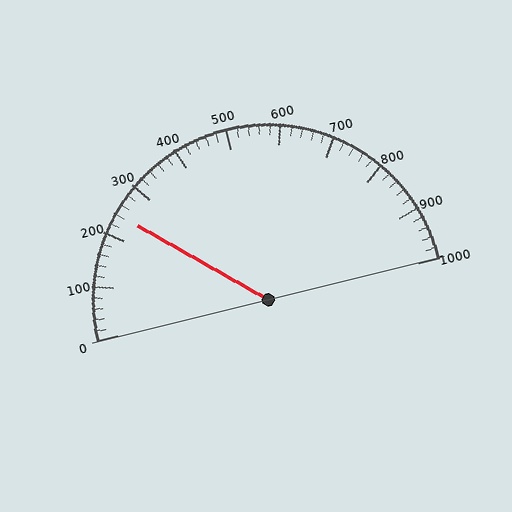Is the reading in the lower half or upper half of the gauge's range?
The reading is in the lower half of the range (0 to 1000).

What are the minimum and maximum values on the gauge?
The gauge ranges from 0 to 1000.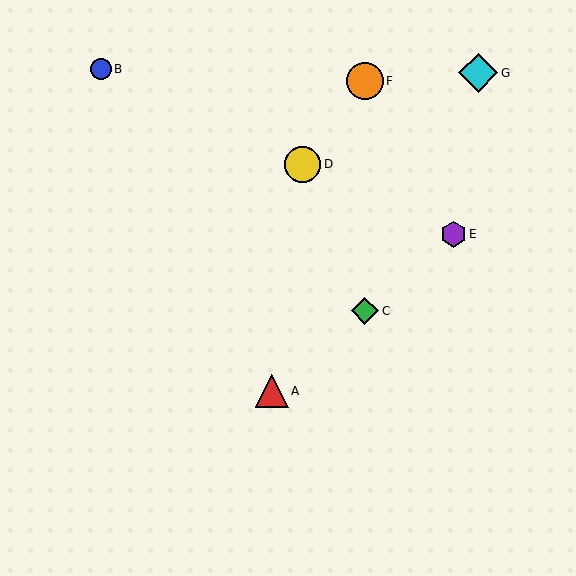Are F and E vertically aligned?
No, F is at x≈365 and E is at x≈453.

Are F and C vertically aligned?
Yes, both are at x≈365.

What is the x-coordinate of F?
Object F is at x≈365.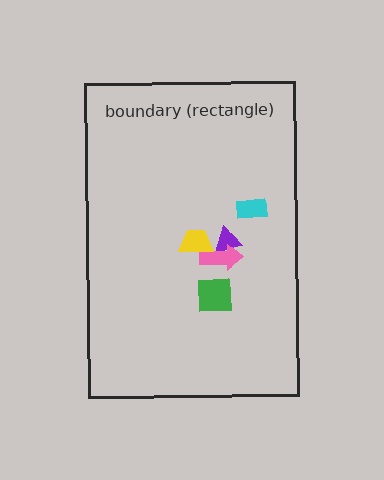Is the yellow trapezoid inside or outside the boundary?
Inside.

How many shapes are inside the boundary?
5 inside, 0 outside.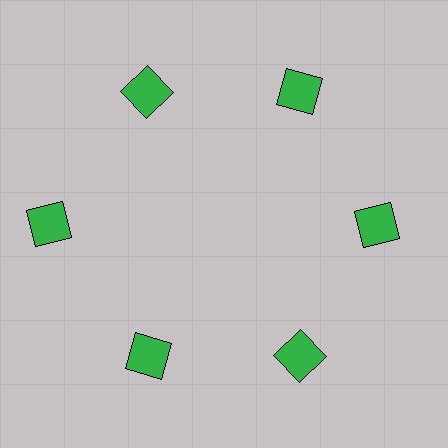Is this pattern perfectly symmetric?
No. The 6 green squares are arranged in a ring, but one element near the 9 o'clock position is pushed outward from the center, breaking the 6-fold rotational symmetry.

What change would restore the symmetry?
The symmetry would be restored by moving it inward, back onto the ring so that all 6 squares sit at equal angles and equal distance from the center.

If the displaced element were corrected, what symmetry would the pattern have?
It would have 6-fold rotational symmetry — the pattern would map onto itself every 60 degrees.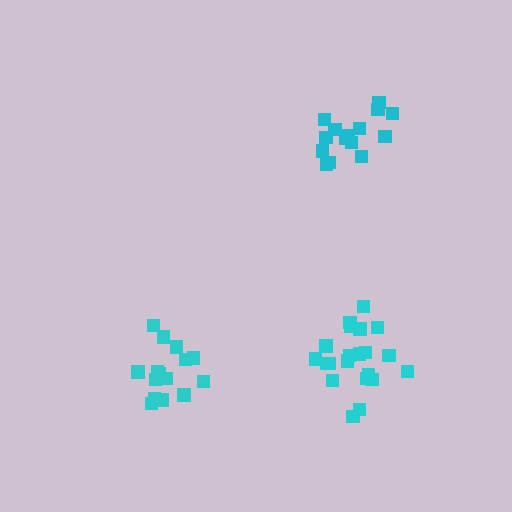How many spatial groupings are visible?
There are 3 spatial groupings.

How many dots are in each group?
Group 1: 21 dots, Group 2: 15 dots, Group 3: 16 dots (52 total).